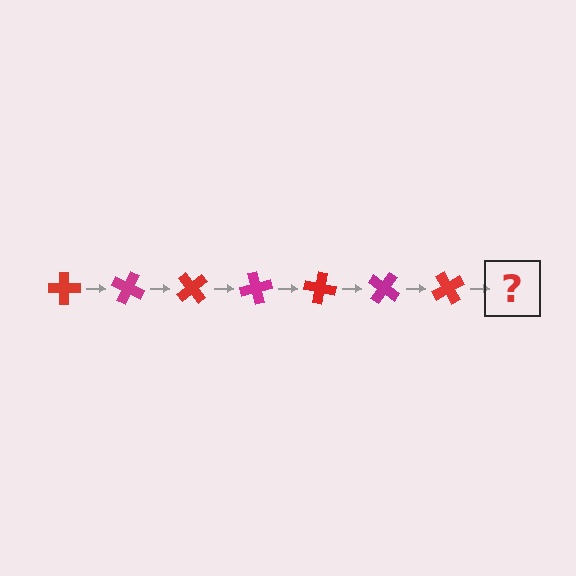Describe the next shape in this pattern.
It should be a magenta cross, rotated 175 degrees from the start.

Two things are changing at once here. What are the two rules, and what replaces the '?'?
The two rules are that it rotates 25 degrees each step and the color cycles through red and magenta. The '?' should be a magenta cross, rotated 175 degrees from the start.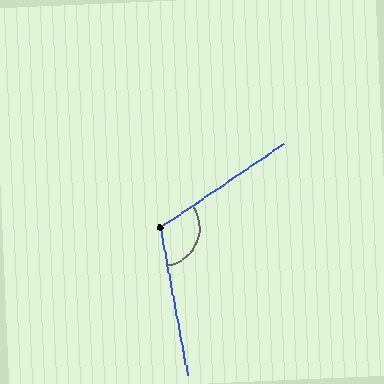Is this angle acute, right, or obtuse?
It is obtuse.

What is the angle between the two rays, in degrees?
Approximately 114 degrees.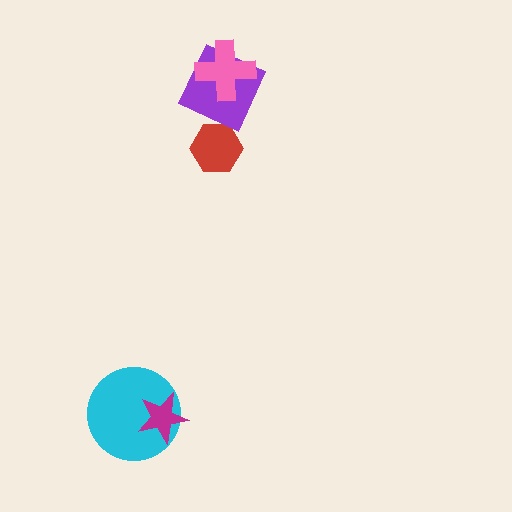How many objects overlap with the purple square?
1 object overlaps with the purple square.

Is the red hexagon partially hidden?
No, no other shape covers it.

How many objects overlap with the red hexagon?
0 objects overlap with the red hexagon.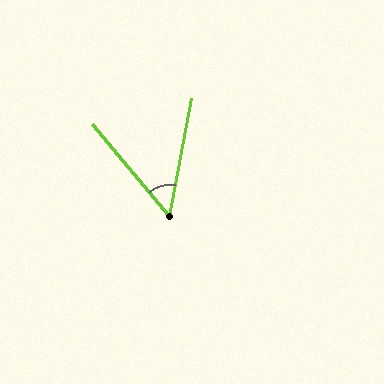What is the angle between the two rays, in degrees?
Approximately 51 degrees.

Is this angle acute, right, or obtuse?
It is acute.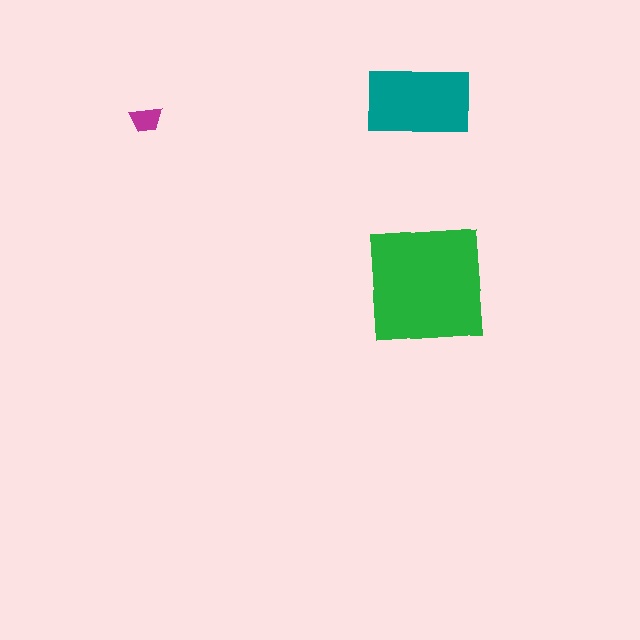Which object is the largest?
The green square.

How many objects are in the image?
There are 3 objects in the image.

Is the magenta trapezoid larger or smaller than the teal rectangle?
Smaller.